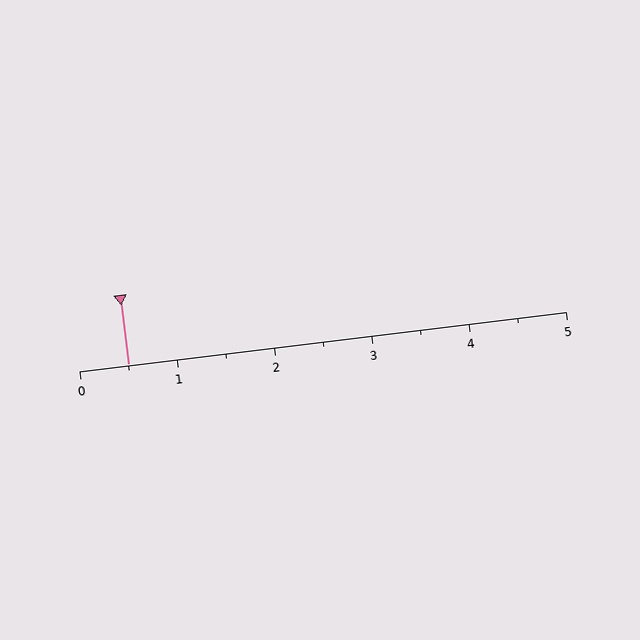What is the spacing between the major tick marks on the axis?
The major ticks are spaced 1 apart.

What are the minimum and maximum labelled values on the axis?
The axis runs from 0 to 5.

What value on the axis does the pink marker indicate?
The marker indicates approximately 0.5.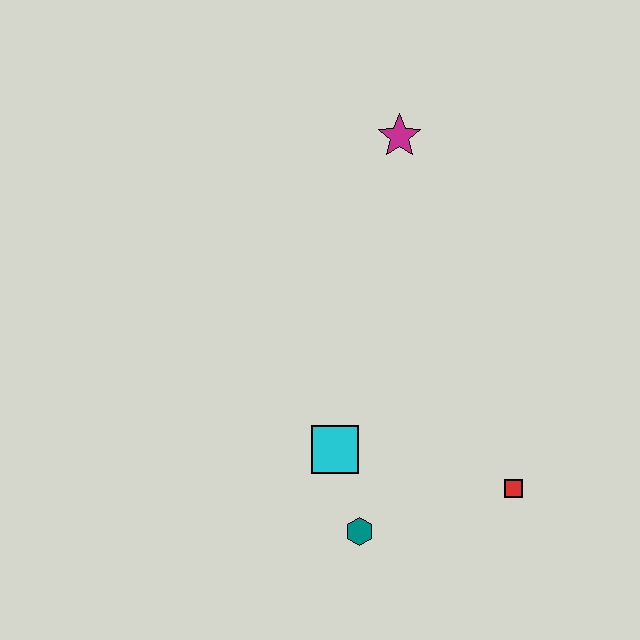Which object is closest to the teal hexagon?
The cyan square is closest to the teal hexagon.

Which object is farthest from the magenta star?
The teal hexagon is farthest from the magenta star.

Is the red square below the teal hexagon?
No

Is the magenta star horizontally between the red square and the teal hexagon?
Yes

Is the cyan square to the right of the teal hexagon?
No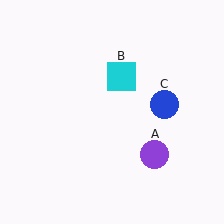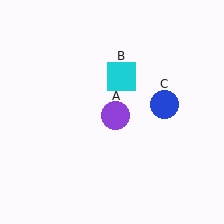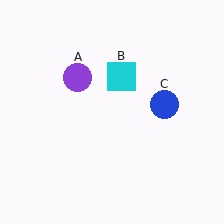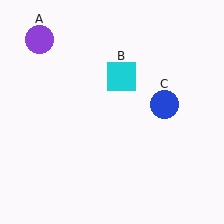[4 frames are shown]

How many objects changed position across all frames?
1 object changed position: purple circle (object A).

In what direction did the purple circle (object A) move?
The purple circle (object A) moved up and to the left.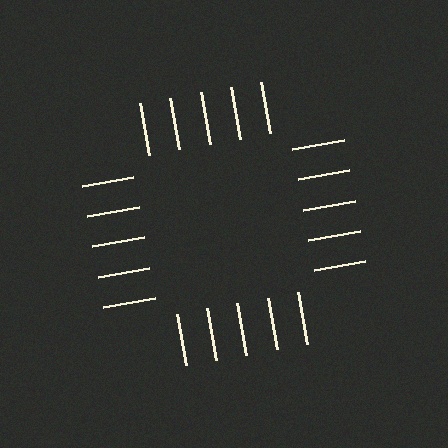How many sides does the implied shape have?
4 sides — the line-ends trace a square.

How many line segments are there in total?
20 — 5 along each of the 4 edges.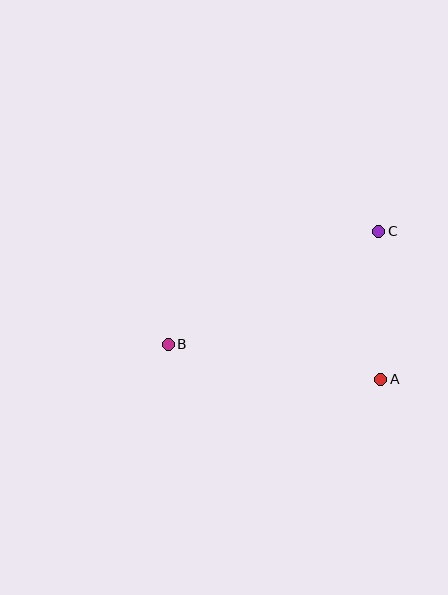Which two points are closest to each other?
Points A and C are closest to each other.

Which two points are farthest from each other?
Points B and C are farthest from each other.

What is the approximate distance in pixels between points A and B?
The distance between A and B is approximately 215 pixels.